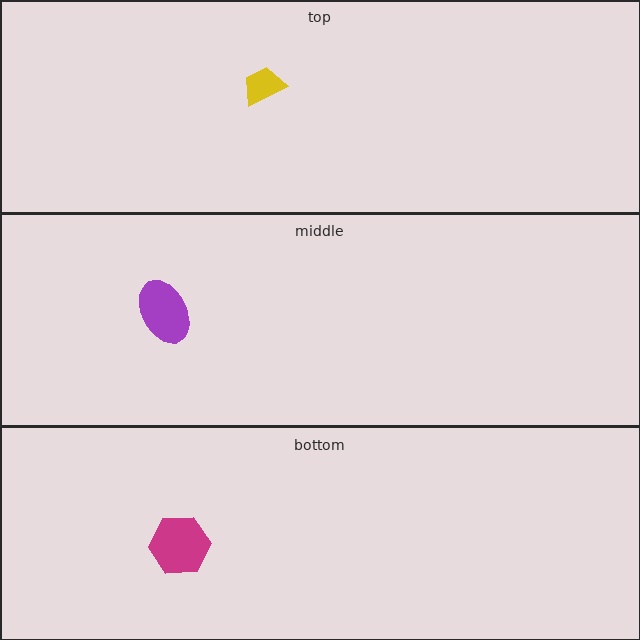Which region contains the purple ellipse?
The middle region.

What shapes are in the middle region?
The purple ellipse.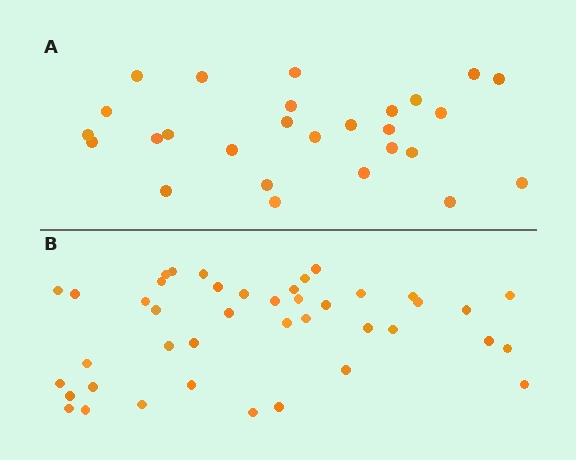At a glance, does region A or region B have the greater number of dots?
Region B (the bottom region) has more dots.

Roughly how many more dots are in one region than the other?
Region B has approximately 15 more dots than region A.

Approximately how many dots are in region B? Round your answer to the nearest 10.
About 40 dots. (The exact count is 42, which rounds to 40.)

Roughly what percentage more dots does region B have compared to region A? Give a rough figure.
About 55% more.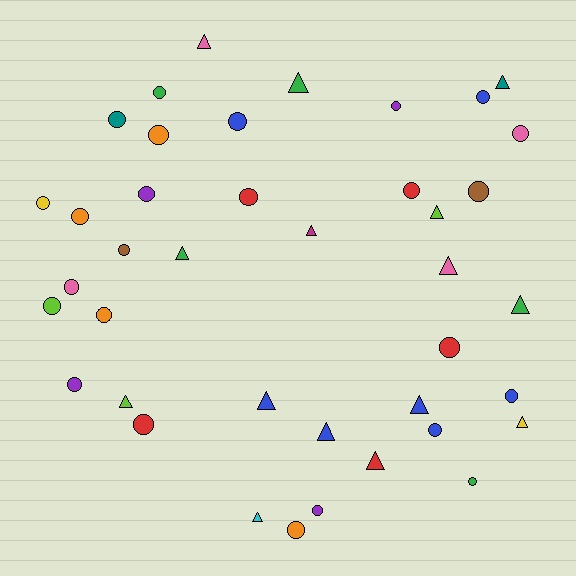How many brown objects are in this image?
There are 2 brown objects.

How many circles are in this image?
There are 25 circles.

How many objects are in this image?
There are 40 objects.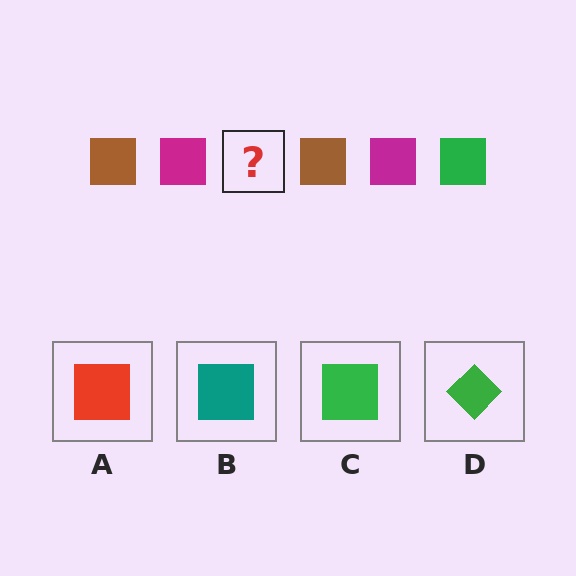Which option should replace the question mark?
Option C.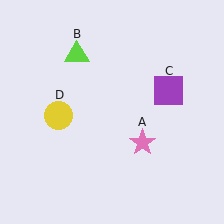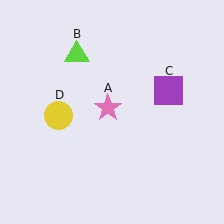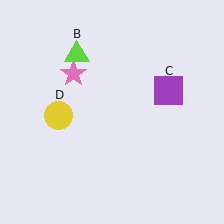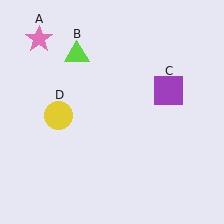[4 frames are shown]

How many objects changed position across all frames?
1 object changed position: pink star (object A).